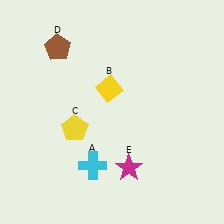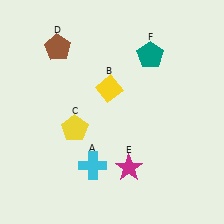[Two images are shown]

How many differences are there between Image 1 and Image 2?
There is 1 difference between the two images.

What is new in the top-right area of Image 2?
A teal pentagon (F) was added in the top-right area of Image 2.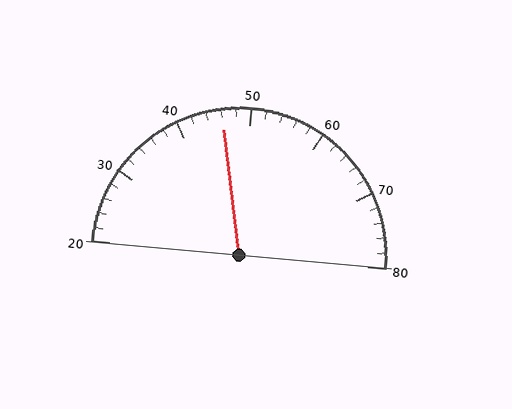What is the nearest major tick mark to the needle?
The nearest major tick mark is 50.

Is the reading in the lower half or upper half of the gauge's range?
The reading is in the lower half of the range (20 to 80).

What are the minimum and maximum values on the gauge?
The gauge ranges from 20 to 80.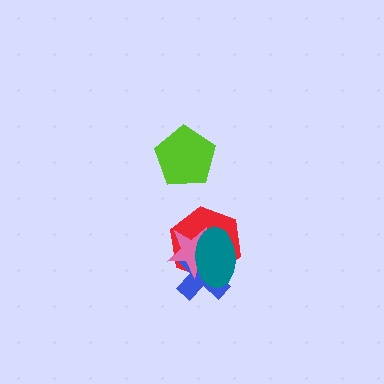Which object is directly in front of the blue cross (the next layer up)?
The pink star is directly in front of the blue cross.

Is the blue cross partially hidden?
Yes, it is partially covered by another shape.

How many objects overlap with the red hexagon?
3 objects overlap with the red hexagon.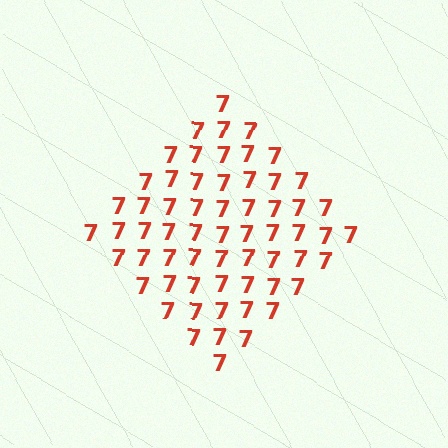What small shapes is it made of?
It is made of small digit 7's.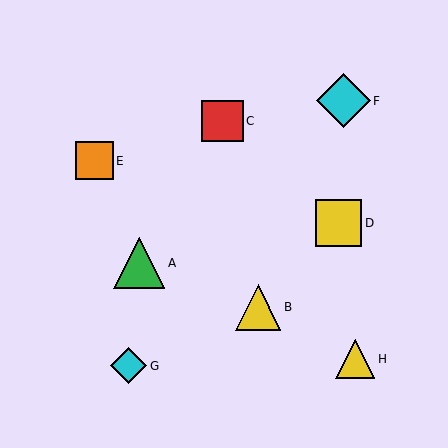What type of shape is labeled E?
Shape E is an orange square.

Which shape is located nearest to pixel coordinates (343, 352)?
The yellow triangle (labeled H) at (355, 359) is nearest to that location.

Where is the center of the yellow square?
The center of the yellow square is at (338, 223).